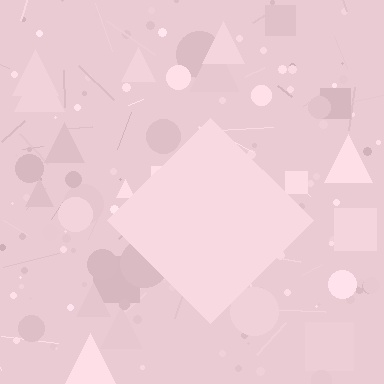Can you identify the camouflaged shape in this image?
The camouflaged shape is a diamond.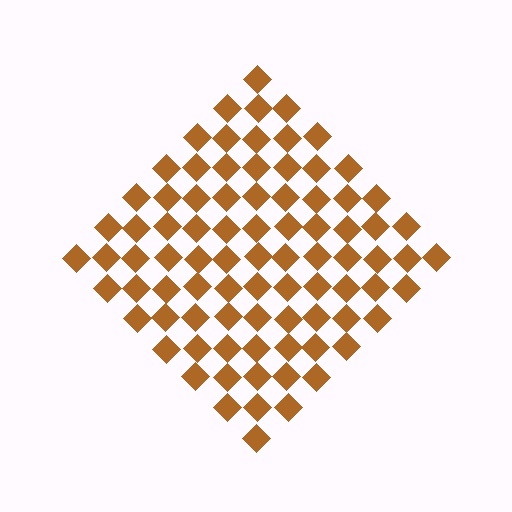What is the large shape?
The large shape is a diamond.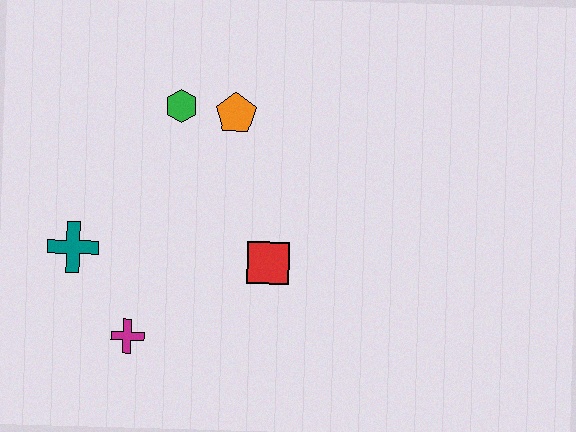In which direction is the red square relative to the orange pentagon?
The red square is below the orange pentagon.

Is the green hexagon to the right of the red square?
No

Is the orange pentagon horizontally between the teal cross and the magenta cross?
No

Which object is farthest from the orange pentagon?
The magenta cross is farthest from the orange pentagon.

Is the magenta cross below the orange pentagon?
Yes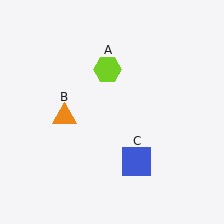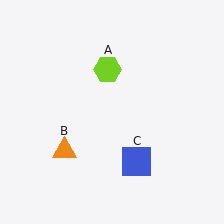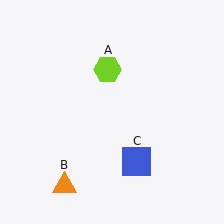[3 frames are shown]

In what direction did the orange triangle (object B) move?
The orange triangle (object B) moved down.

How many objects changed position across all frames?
1 object changed position: orange triangle (object B).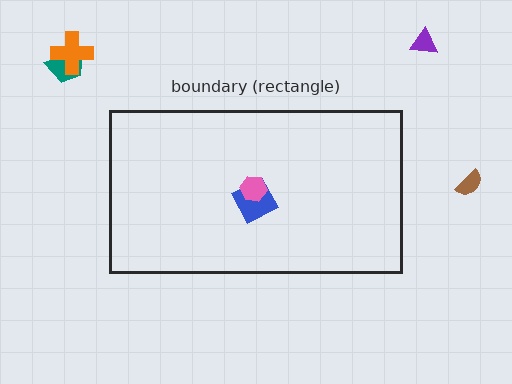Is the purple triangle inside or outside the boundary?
Outside.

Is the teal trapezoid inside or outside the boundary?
Outside.